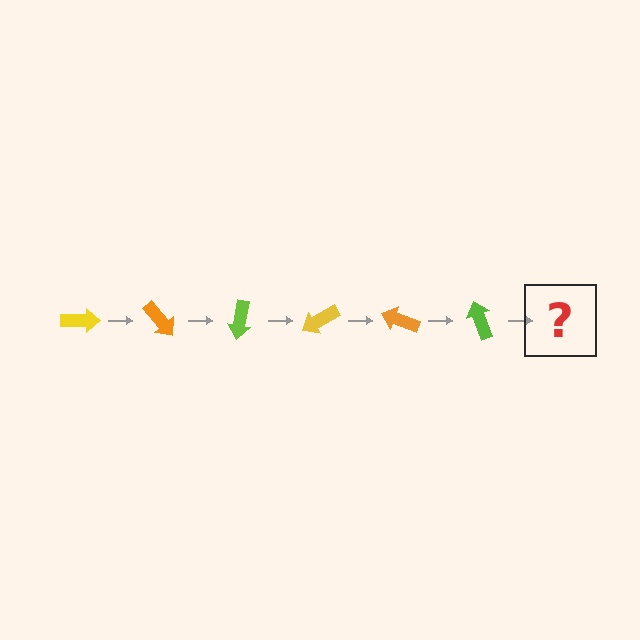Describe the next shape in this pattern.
It should be a yellow arrow, rotated 300 degrees from the start.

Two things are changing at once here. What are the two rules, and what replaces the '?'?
The two rules are that it rotates 50 degrees each step and the color cycles through yellow, orange, and lime. The '?' should be a yellow arrow, rotated 300 degrees from the start.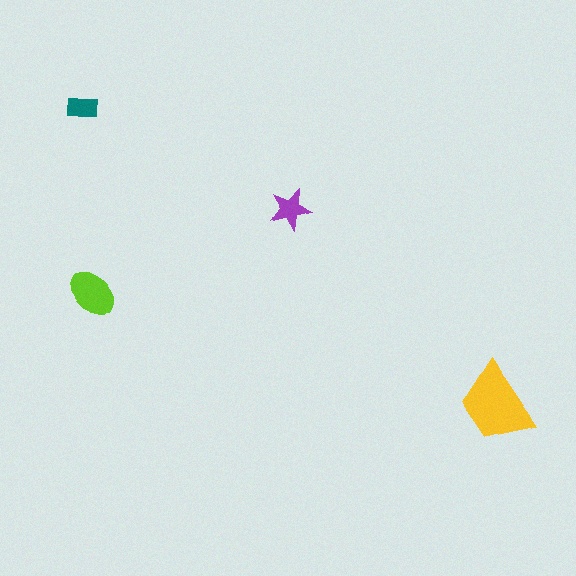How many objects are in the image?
There are 4 objects in the image.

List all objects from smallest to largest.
The teal rectangle, the purple star, the lime ellipse, the yellow trapezoid.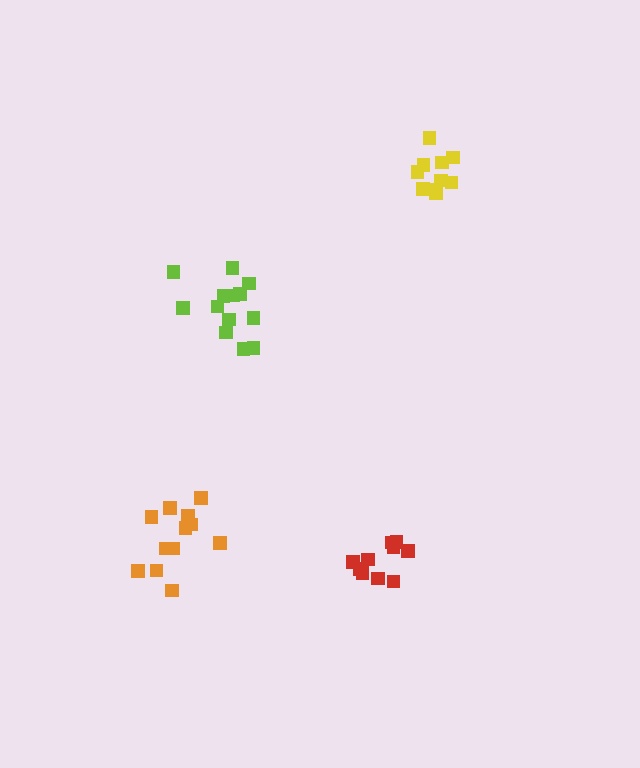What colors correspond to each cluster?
The clusters are colored: orange, yellow, lime, red.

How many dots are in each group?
Group 1: 12 dots, Group 2: 10 dots, Group 3: 13 dots, Group 4: 10 dots (45 total).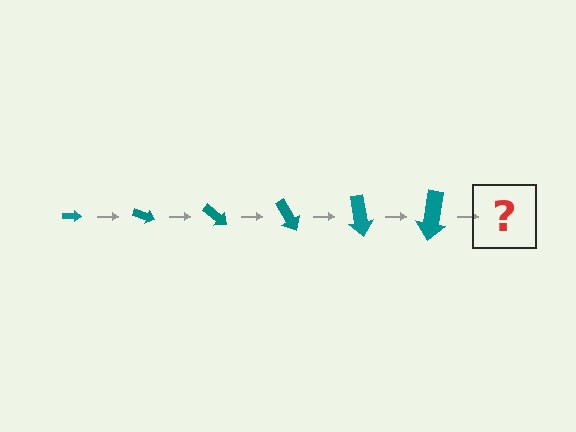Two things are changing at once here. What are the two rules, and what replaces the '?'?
The two rules are that the arrow grows larger each step and it rotates 20 degrees each step. The '?' should be an arrow, larger than the previous one and rotated 120 degrees from the start.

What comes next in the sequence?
The next element should be an arrow, larger than the previous one and rotated 120 degrees from the start.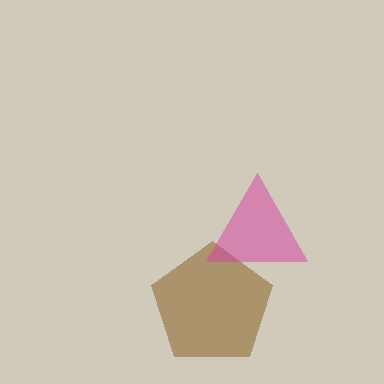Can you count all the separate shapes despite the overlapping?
Yes, there are 2 separate shapes.